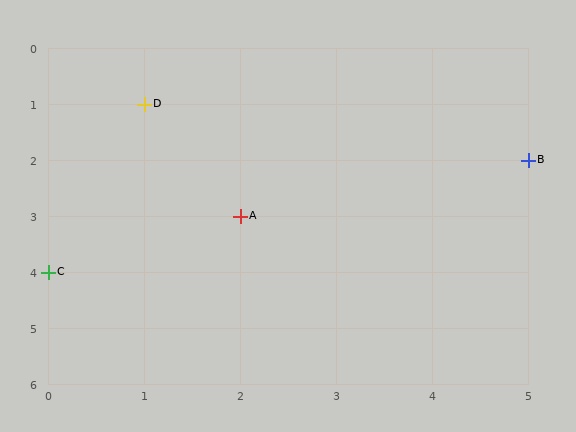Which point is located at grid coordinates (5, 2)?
Point B is at (5, 2).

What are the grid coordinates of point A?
Point A is at grid coordinates (2, 3).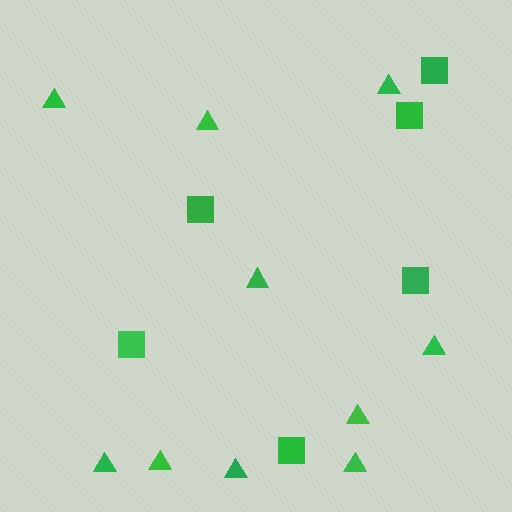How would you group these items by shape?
There are 2 groups: one group of triangles (10) and one group of squares (6).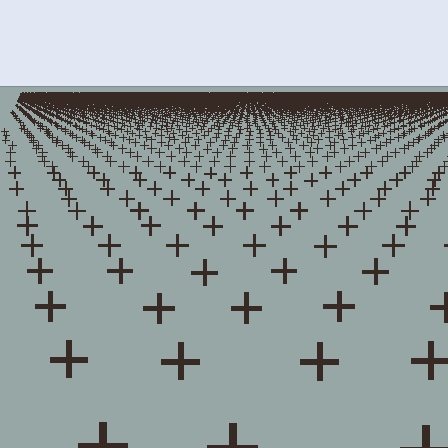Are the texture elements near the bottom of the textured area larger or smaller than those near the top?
Larger. Near the bottom, elements are closer to the viewer and appear at a bigger on-screen size.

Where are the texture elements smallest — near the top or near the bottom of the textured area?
Near the top.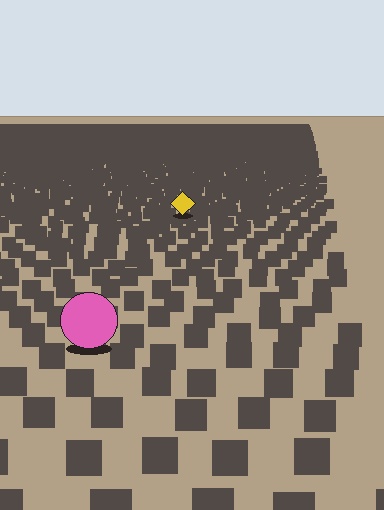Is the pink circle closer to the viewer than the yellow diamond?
Yes. The pink circle is closer — you can tell from the texture gradient: the ground texture is coarser near it.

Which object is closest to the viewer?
The pink circle is closest. The texture marks near it are larger and more spread out.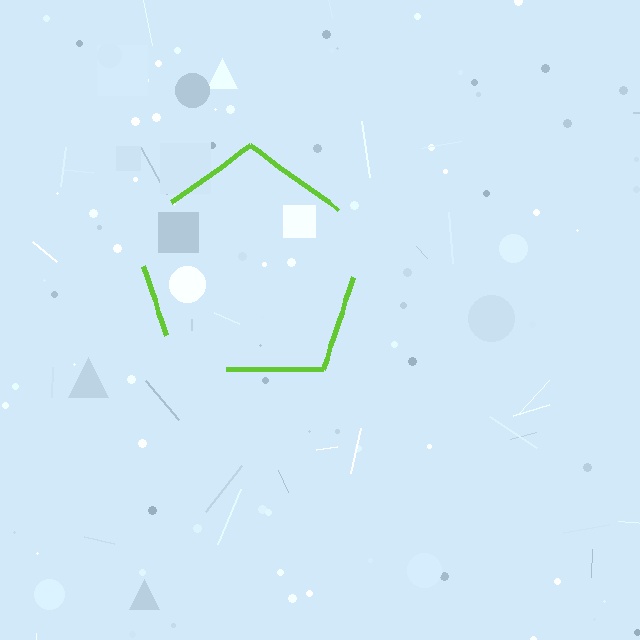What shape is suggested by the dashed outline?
The dashed outline suggests a pentagon.